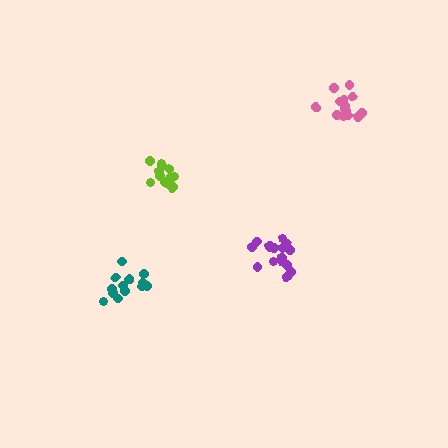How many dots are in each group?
Group 1: 13 dots, Group 2: 15 dots, Group 3: 13 dots, Group 4: 16 dots (57 total).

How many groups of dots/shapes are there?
There are 4 groups.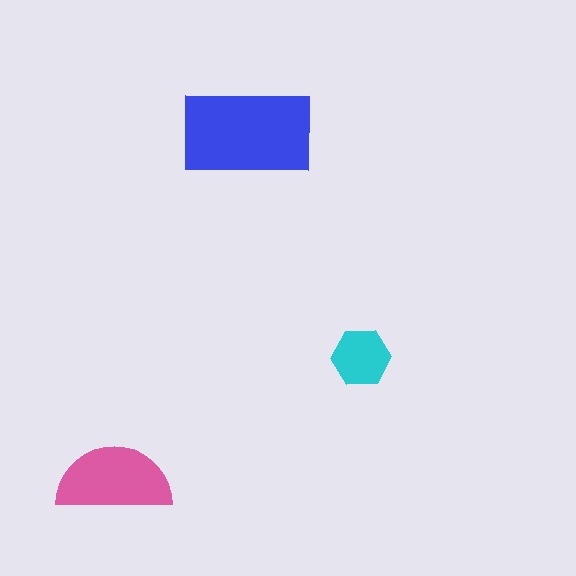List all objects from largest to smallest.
The blue rectangle, the pink semicircle, the cyan hexagon.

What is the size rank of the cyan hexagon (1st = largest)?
3rd.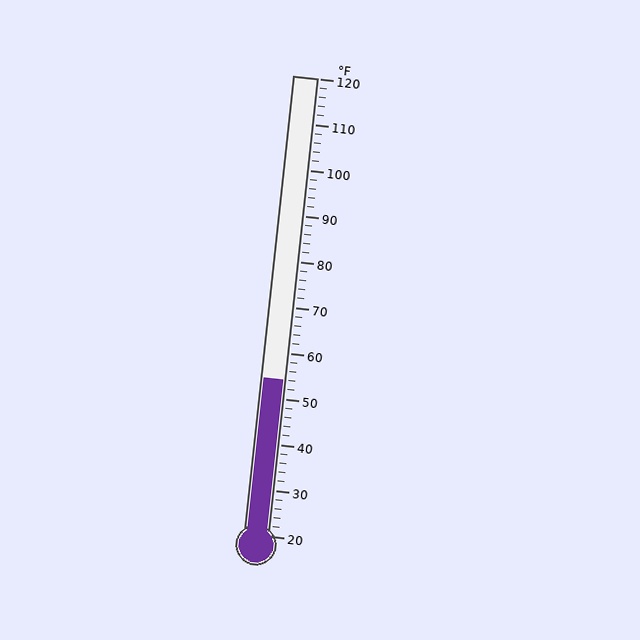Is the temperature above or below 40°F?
The temperature is above 40°F.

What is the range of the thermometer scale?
The thermometer scale ranges from 20°F to 120°F.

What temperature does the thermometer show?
The thermometer shows approximately 54°F.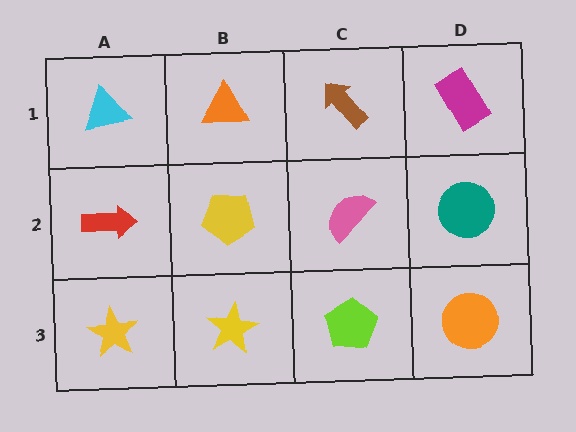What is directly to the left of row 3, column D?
A lime pentagon.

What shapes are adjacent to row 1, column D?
A teal circle (row 2, column D), a brown arrow (row 1, column C).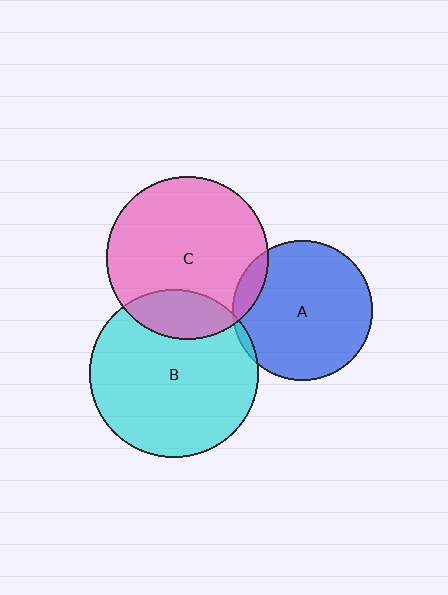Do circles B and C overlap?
Yes.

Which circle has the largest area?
Circle B (cyan).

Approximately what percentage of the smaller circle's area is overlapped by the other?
Approximately 20%.